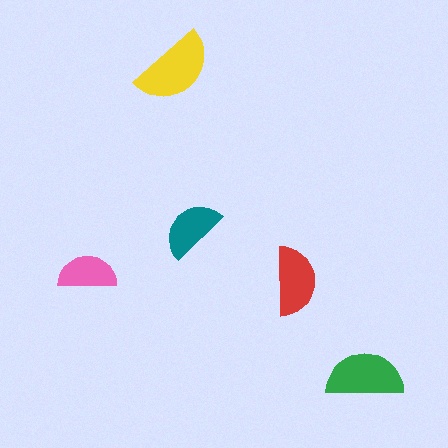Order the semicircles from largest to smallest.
the yellow one, the green one, the red one, the teal one, the pink one.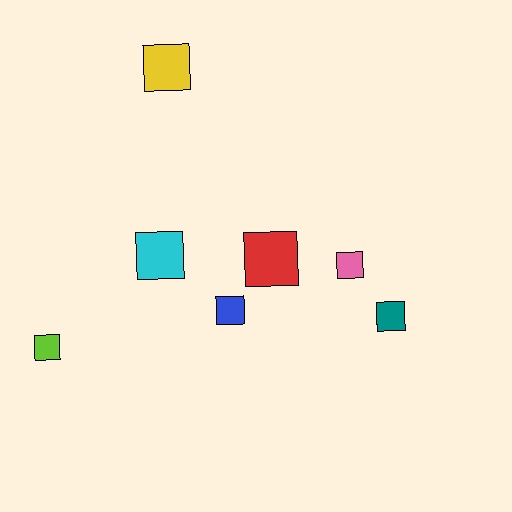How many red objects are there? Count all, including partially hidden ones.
There is 1 red object.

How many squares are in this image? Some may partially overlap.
There are 7 squares.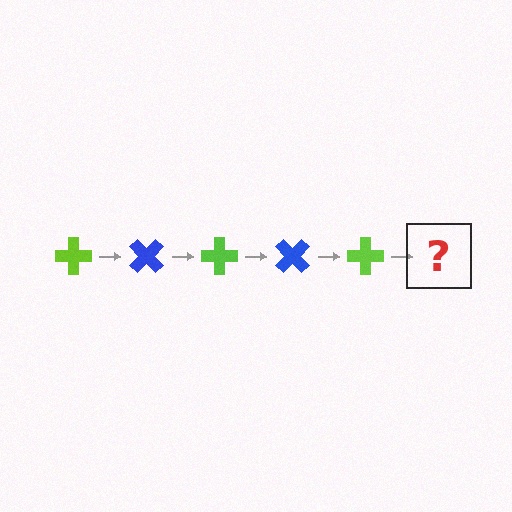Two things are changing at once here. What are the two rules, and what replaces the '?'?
The two rules are that it rotates 45 degrees each step and the color cycles through lime and blue. The '?' should be a blue cross, rotated 225 degrees from the start.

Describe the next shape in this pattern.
It should be a blue cross, rotated 225 degrees from the start.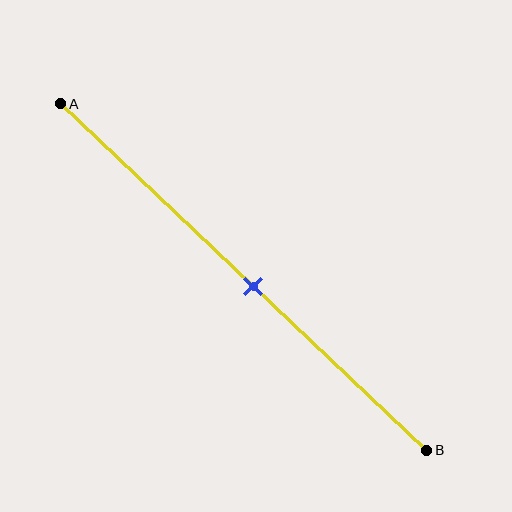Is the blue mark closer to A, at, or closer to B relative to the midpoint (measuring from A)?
The blue mark is approximately at the midpoint of segment AB.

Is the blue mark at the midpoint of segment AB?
Yes, the mark is approximately at the midpoint.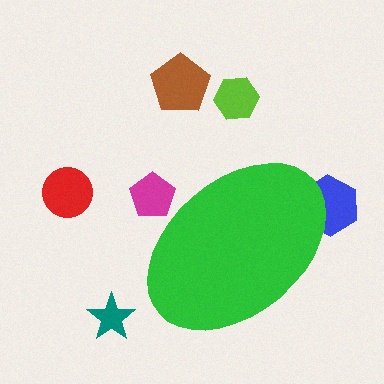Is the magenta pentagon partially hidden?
Yes, the magenta pentagon is partially hidden behind the green ellipse.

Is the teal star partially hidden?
No, the teal star is fully visible.